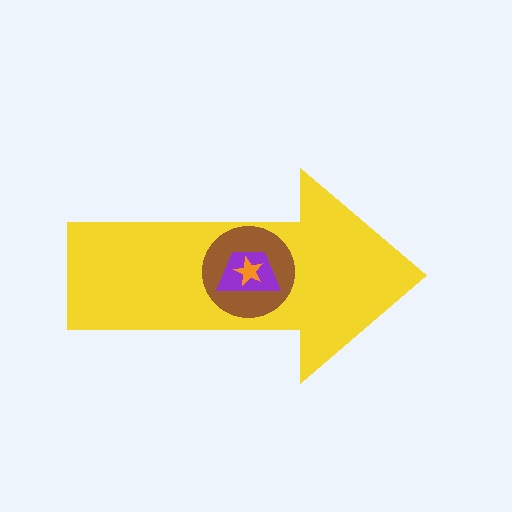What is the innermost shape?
The orange star.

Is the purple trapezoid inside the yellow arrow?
Yes.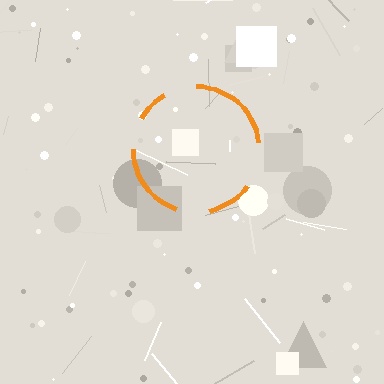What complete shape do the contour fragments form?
The contour fragments form a circle.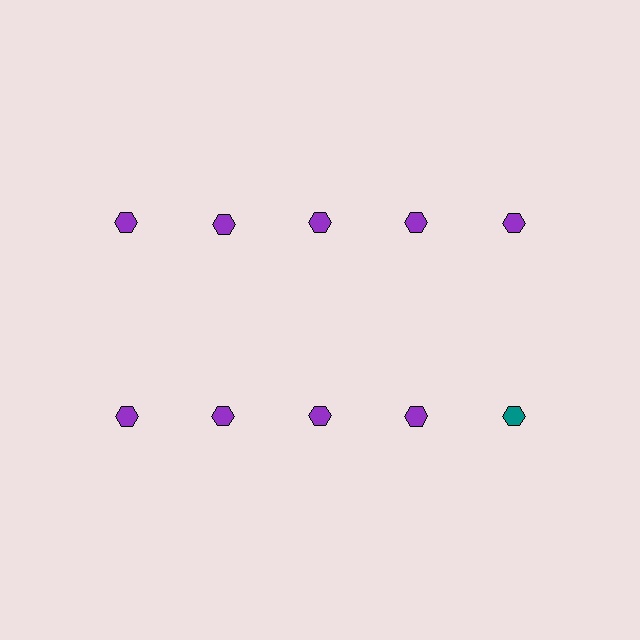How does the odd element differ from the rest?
It has a different color: teal instead of purple.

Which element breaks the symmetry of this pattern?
The teal hexagon in the second row, rightmost column breaks the symmetry. All other shapes are purple hexagons.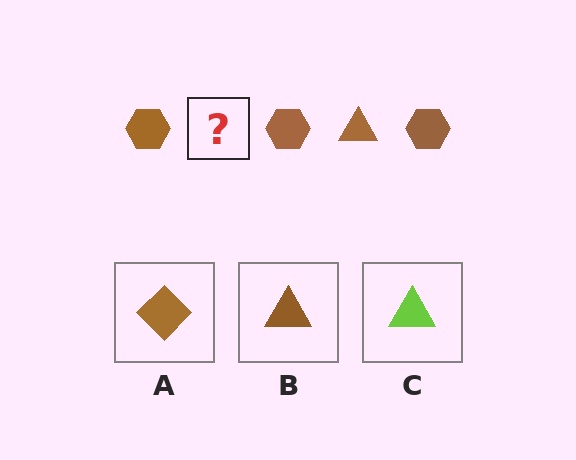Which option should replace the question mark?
Option B.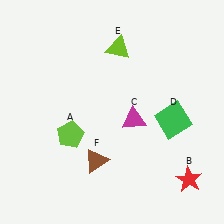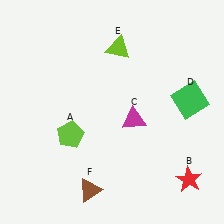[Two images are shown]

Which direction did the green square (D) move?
The green square (D) moved up.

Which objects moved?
The objects that moved are: the green square (D), the brown triangle (F).